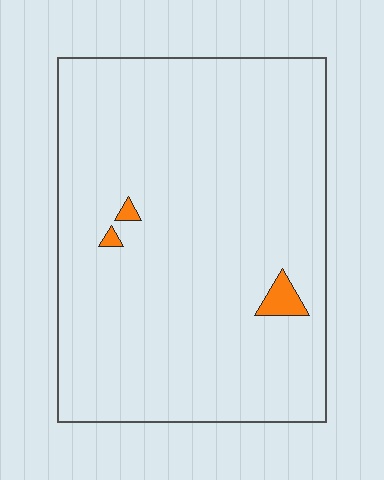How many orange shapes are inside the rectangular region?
3.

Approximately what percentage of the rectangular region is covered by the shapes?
Approximately 0%.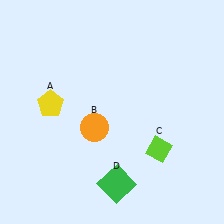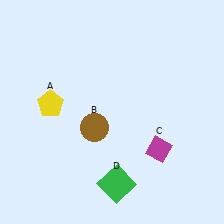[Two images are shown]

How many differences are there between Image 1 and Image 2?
There are 2 differences between the two images.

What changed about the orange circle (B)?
In Image 1, B is orange. In Image 2, it changed to brown.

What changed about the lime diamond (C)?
In Image 1, C is lime. In Image 2, it changed to magenta.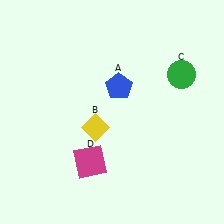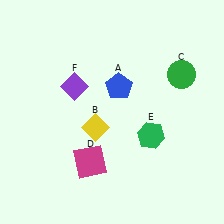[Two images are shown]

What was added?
A green hexagon (E), a purple diamond (F) were added in Image 2.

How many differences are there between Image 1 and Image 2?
There are 2 differences between the two images.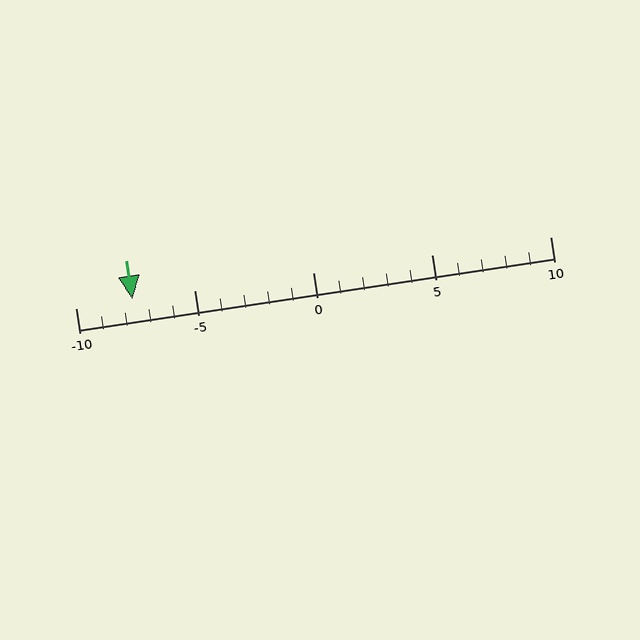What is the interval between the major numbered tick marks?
The major tick marks are spaced 5 units apart.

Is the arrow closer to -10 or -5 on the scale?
The arrow is closer to -10.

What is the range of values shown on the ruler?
The ruler shows values from -10 to 10.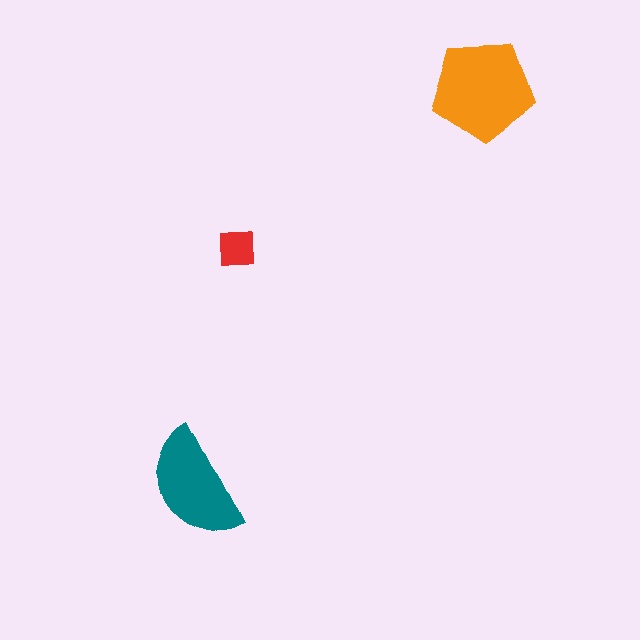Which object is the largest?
The orange pentagon.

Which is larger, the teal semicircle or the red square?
The teal semicircle.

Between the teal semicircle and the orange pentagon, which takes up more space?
The orange pentagon.